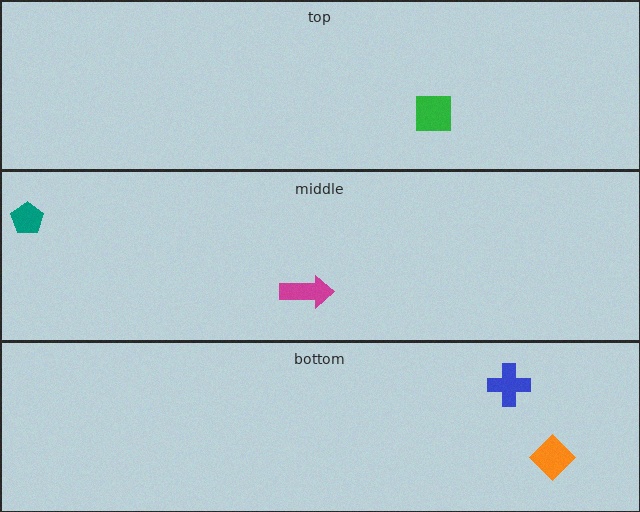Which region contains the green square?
The top region.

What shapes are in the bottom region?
The blue cross, the orange diamond.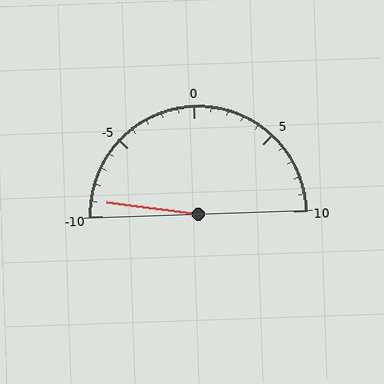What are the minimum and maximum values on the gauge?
The gauge ranges from -10 to 10.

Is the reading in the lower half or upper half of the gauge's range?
The reading is in the lower half of the range (-10 to 10).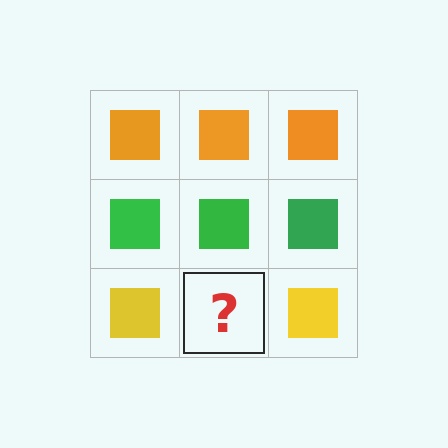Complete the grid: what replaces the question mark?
The question mark should be replaced with a yellow square.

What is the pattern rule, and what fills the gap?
The rule is that each row has a consistent color. The gap should be filled with a yellow square.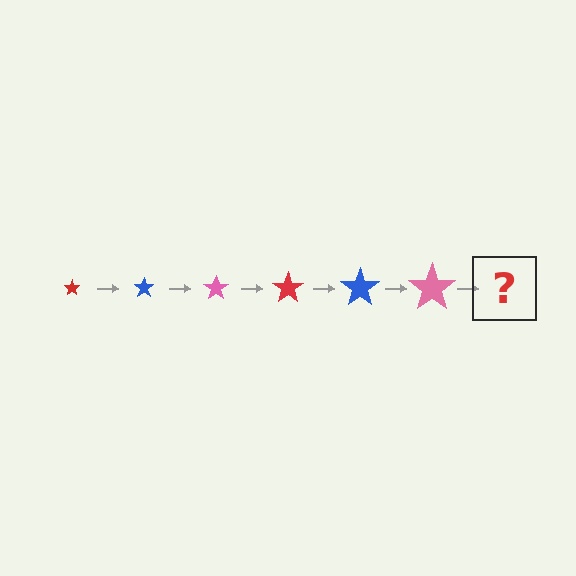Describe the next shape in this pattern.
It should be a red star, larger than the previous one.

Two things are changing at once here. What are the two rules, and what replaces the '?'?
The two rules are that the star grows larger each step and the color cycles through red, blue, and pink. The '?' should be a red star, larger than the previous one.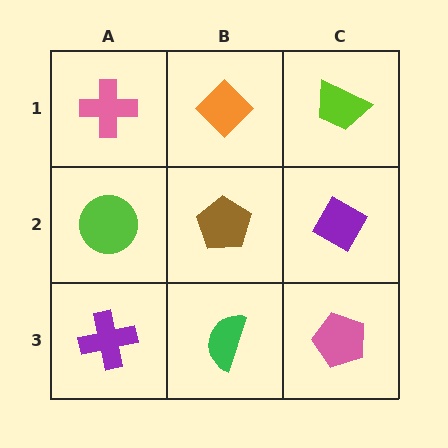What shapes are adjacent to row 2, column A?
A pink cross (row 1, column A), a purple cross (row 3, column A), a brown pentagon (row 2, column B).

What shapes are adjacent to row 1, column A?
A lime circle (row 2, column A), an orange diamond (row 1, column B).